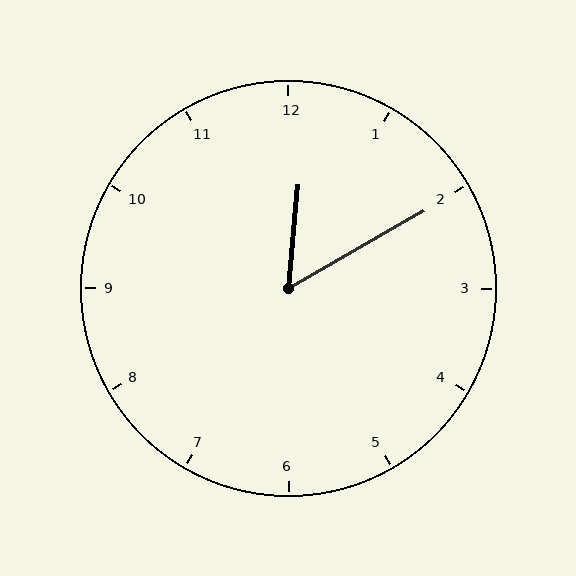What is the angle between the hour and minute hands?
Approximately 55 degrees.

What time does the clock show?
12:10.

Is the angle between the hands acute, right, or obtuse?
It is acute.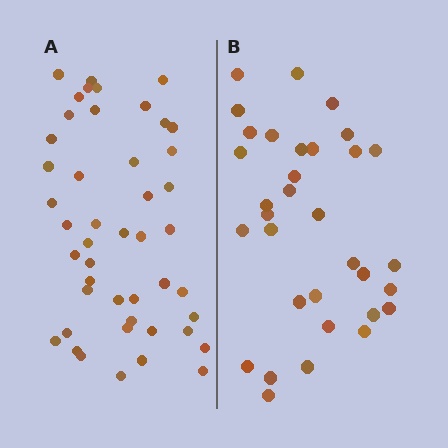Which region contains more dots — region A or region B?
Region A (the left region) has more dots.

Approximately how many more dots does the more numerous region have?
Region A has approximately 15 more dots than region B.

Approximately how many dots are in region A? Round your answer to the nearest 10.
About 50 dots. (The exact count is 46, which rounds to 50.)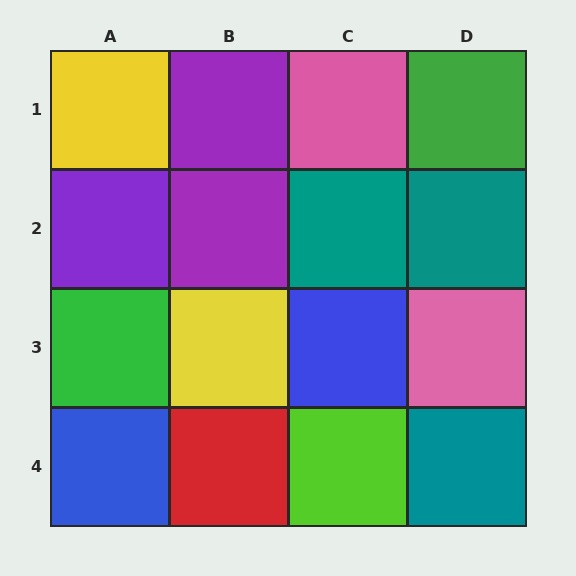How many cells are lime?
1 cell is lime.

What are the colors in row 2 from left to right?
Purple, purple, teal, teal.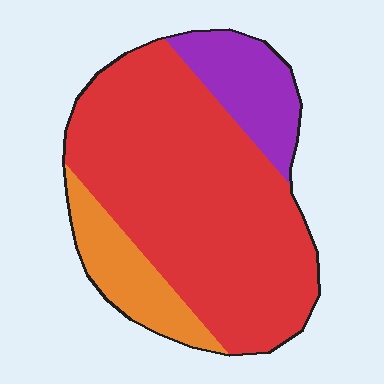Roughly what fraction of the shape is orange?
Orange takes up about one eighth (1/8) of the shape.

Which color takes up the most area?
Red, at roughly 70%.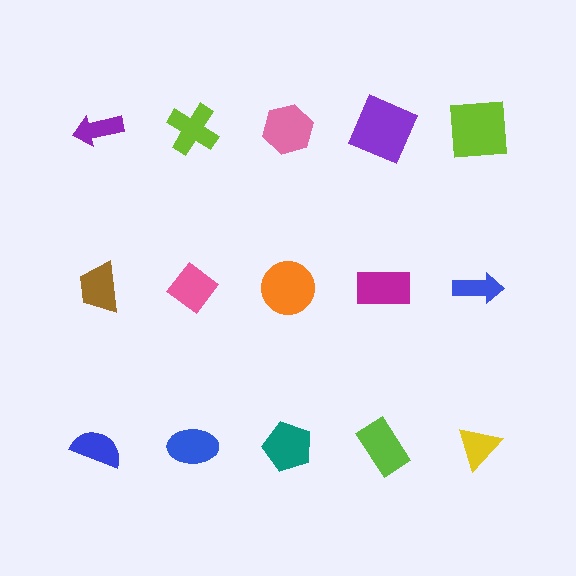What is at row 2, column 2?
A pink diamond.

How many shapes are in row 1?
5 shapes.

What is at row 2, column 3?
An orange circle.